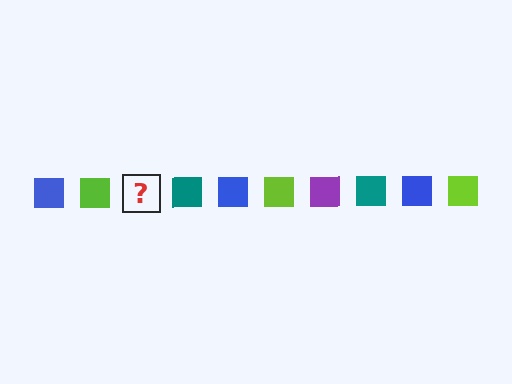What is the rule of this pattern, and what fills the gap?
The rule is that the pattern cycles through blue, lime, purple, teal squares. The gap should be filled with a purple square.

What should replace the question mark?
The question mark should be replaced with a purple square.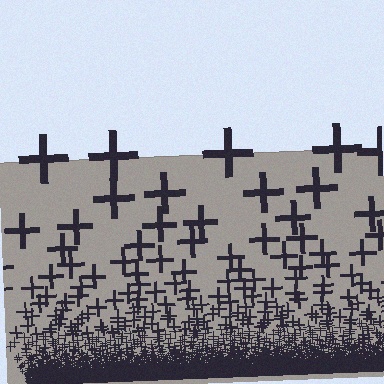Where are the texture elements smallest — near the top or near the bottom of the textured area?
Near the bottom.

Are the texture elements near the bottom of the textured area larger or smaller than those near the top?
Smaller. The gradient is inverted — elements near the bottom are smaller and denser.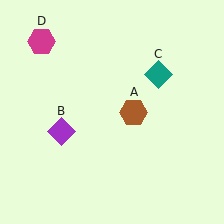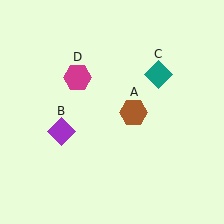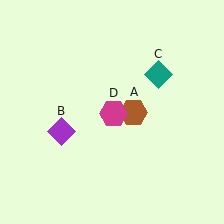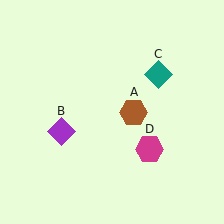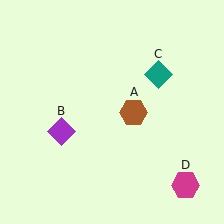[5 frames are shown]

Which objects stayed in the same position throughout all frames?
Brown hexagon (object A) and purple diamond (object B) and teal diamond (object C) remained stationary.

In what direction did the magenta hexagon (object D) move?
The magenta hexagon (object D) moved down and to the right.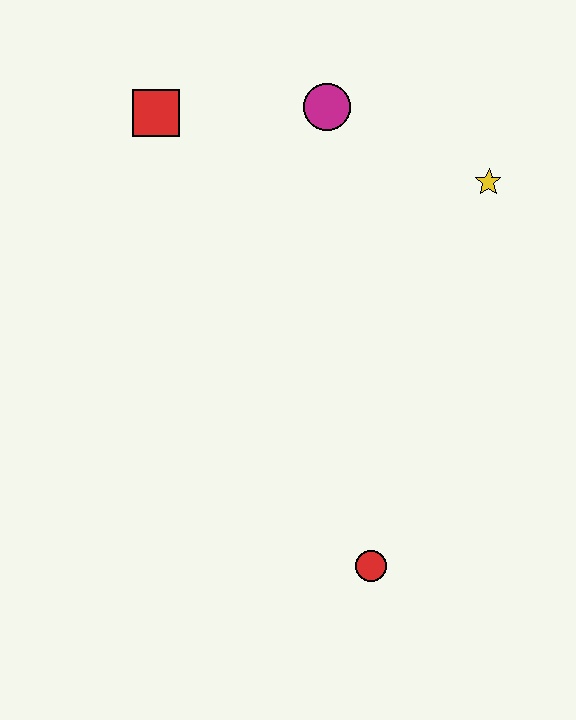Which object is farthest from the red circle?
The red square is farthest from the red circle.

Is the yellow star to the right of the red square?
Yes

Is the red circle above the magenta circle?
No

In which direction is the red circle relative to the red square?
The red circle is below the red square.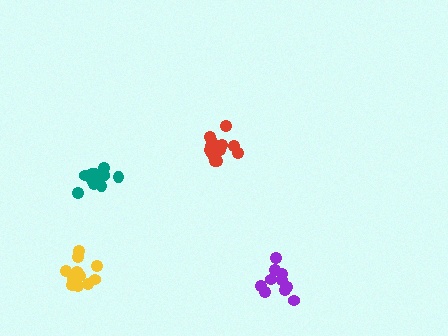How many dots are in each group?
Group 1: 12 dots, Group 2: 10 dots, Group 3: 13 dots, Group 4: 13 dots (48 total).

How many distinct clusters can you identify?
There are 4 distinct clusters.